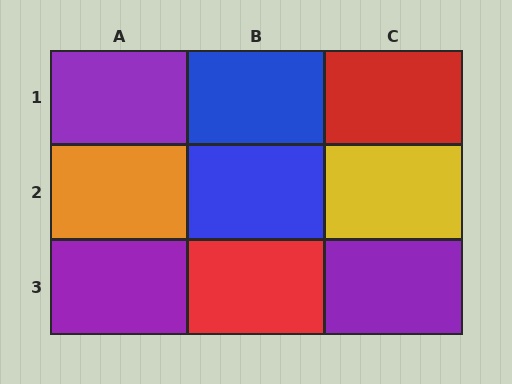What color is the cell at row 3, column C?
Purple.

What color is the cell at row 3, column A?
Purple.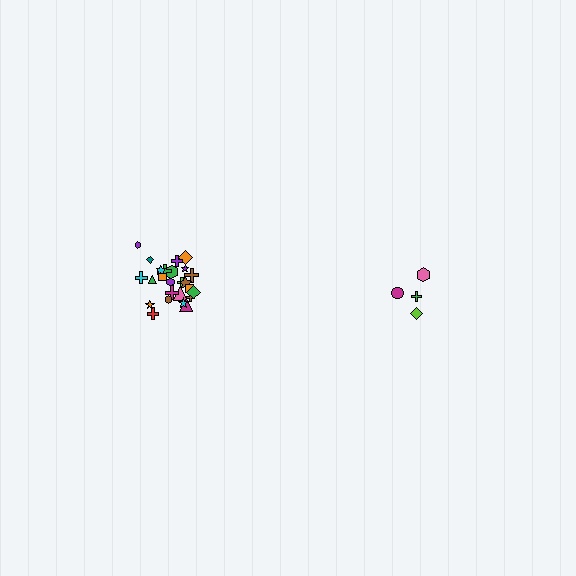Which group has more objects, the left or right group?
The left group.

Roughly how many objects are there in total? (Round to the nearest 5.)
Roughly 30 objects in total.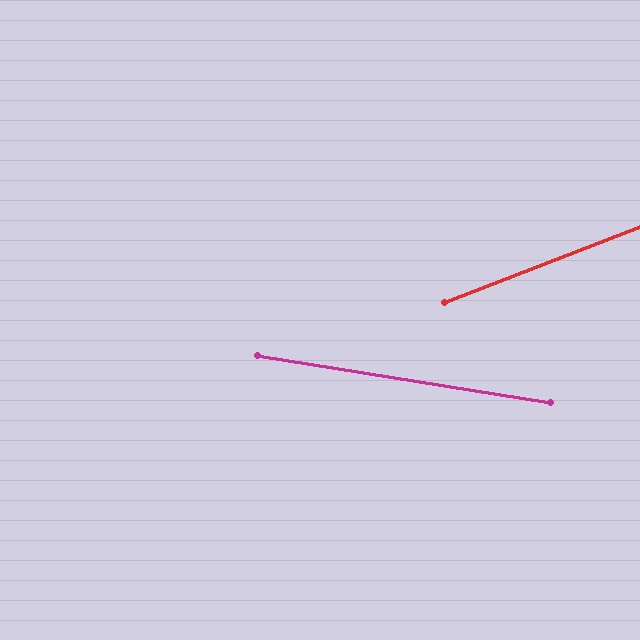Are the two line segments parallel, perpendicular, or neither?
Neither parallel nor perpendicular — they differ by about 31°.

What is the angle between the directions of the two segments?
Approximately 31 degrees.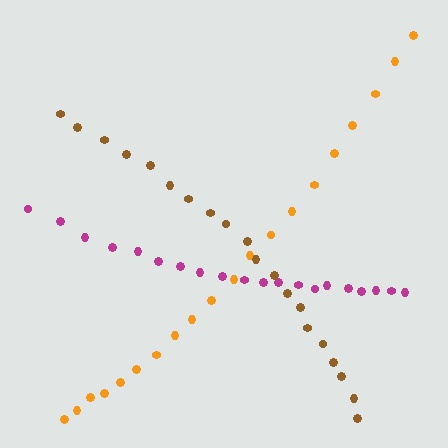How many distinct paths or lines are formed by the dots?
There are 3 distinct paths.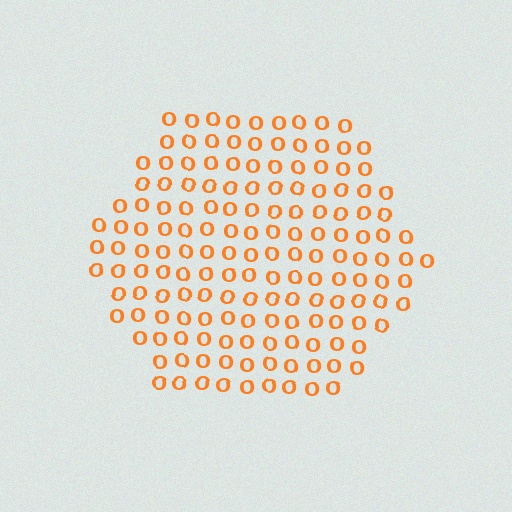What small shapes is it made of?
It is made of small letter O's.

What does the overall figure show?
The overall figure shows a hexagon.